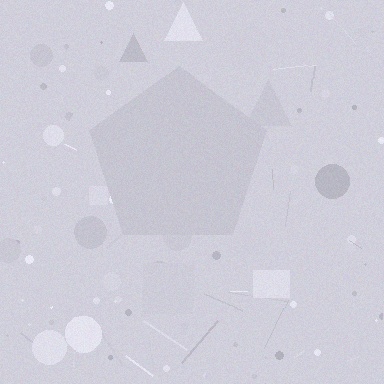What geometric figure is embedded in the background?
A pentagon is embedded in the background.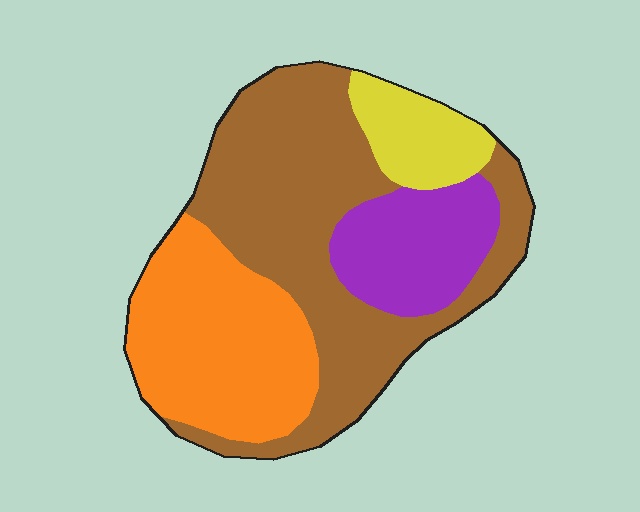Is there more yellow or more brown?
Brown.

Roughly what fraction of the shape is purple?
Purple takes up less than a quarter of the shape.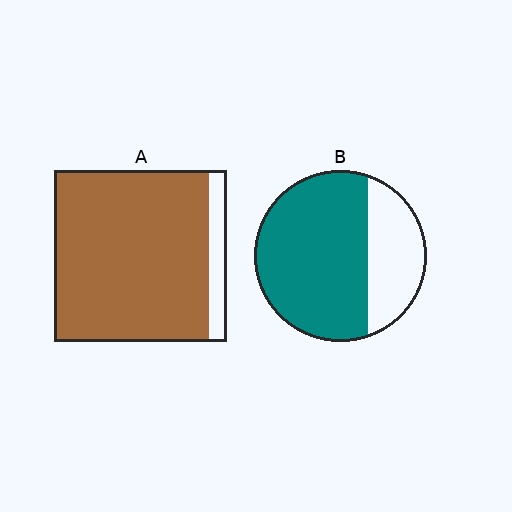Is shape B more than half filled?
Yes.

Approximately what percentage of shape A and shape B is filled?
A is approximately 90% and B is approximately 70%.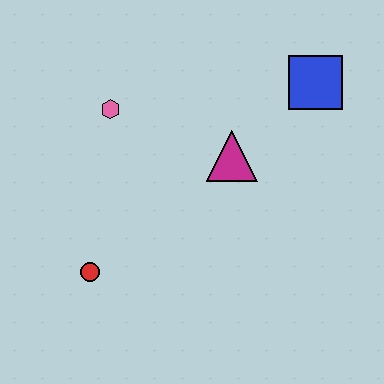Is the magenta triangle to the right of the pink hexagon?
Yes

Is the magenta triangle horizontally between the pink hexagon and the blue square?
Yes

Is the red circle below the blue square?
Yes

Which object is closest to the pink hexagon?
The magenta triangle is closest to the pink hexagon.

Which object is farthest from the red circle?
The blue square is farthest from the red circle.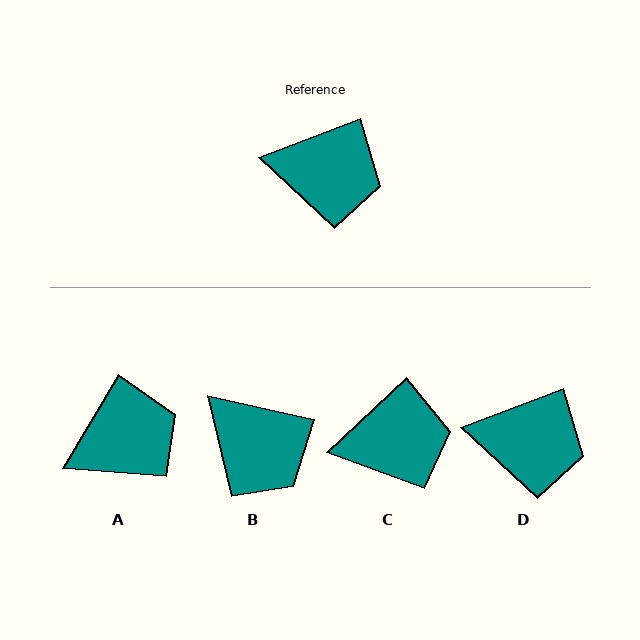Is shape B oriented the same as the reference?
No, it is off by about 33 degrees.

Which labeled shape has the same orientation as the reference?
D.